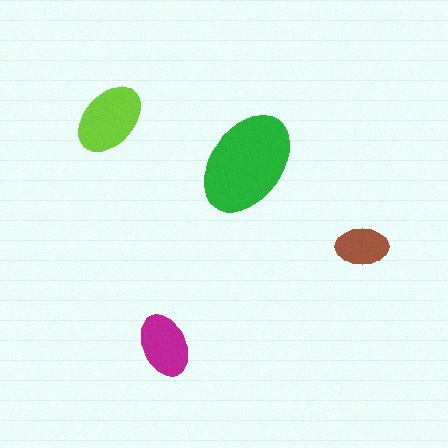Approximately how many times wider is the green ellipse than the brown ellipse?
About 2 times wider.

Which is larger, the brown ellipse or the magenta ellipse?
The magenta one.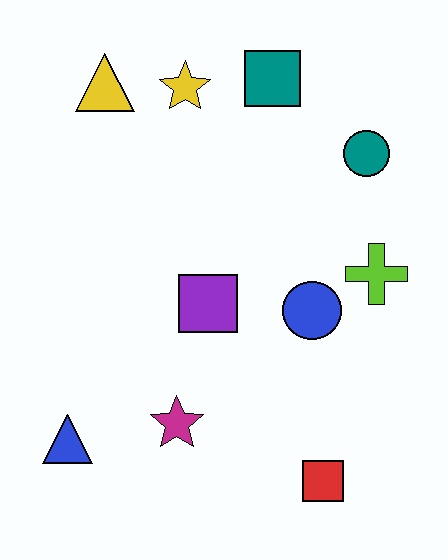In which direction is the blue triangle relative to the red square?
The blue triangle is to the left of the red square.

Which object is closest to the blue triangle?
The magenta star is closest to the blue triangle.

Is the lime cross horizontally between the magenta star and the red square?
No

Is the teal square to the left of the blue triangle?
No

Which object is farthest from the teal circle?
The blue triangle is farthest from the teal circle.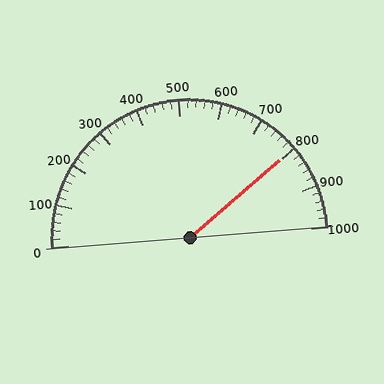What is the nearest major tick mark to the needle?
The nearest major tick mark is 800.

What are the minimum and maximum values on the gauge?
The gauge ranges from 0 to 1000.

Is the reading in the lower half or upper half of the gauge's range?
The reading is in the upper half of the range (0 to 1000).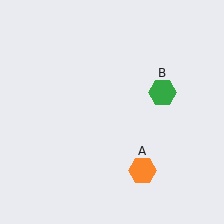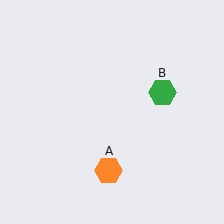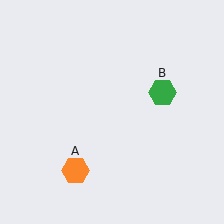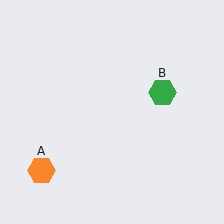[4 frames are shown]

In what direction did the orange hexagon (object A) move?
The orange hexagon (object A) moved left.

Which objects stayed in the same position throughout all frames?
Green hexagon (object B) remained stationary.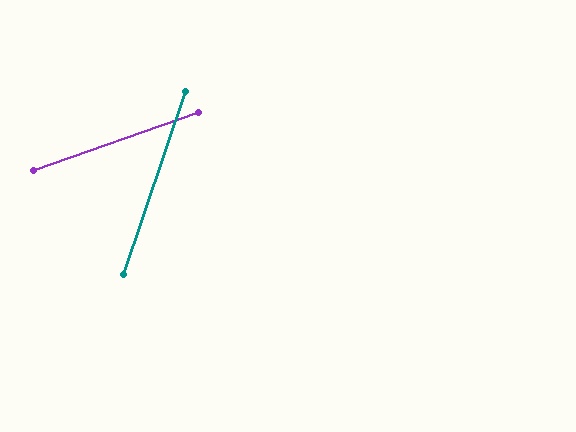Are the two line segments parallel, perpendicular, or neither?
Neither parallel nor perpendicular — they differ by about 52°.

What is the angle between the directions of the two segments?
Approximately 52 degrees.